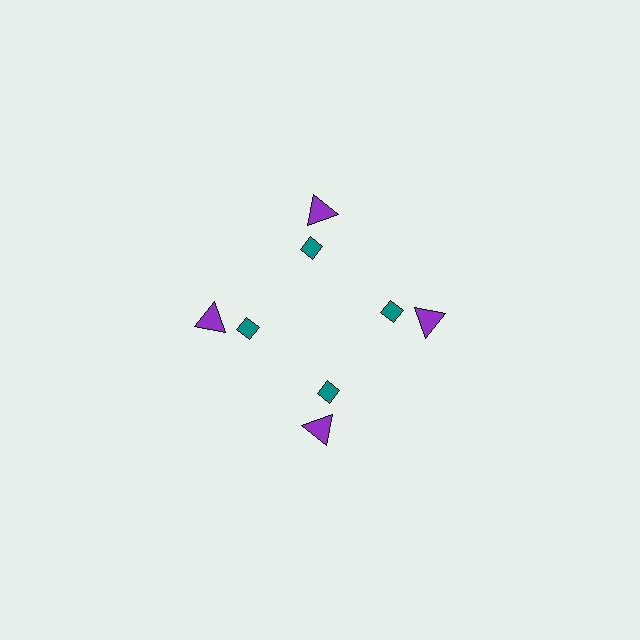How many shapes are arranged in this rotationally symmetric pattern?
There are 8 shapes, arranged in 4 groups of 2.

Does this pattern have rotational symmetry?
Yes, this pattern has 4-fold rotational symmetry. It looks the same after rotating 90 degrees around the center.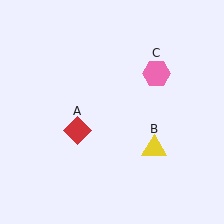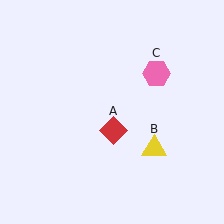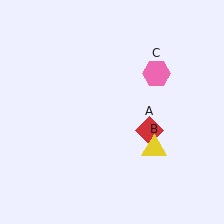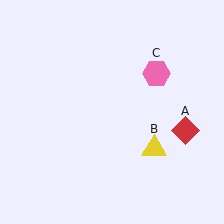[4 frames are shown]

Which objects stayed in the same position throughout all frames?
Yellow triangle (object B) and pink hexagon (object C) remained stationary.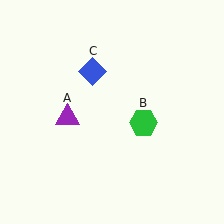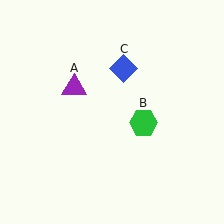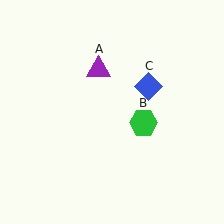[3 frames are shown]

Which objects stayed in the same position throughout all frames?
Green hexagon (object B) remained stationary.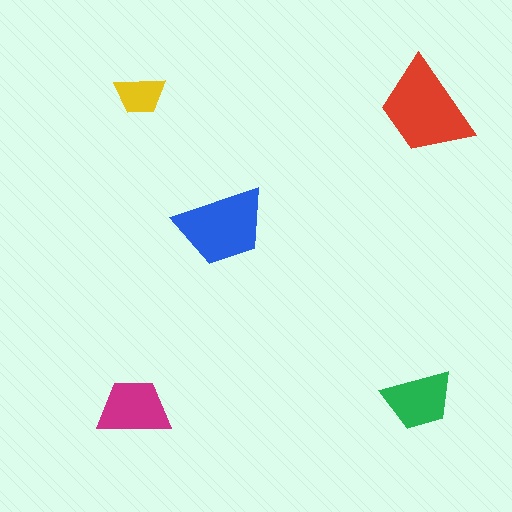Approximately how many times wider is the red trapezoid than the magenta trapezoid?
About 1.5 times wider.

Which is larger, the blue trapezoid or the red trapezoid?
The red one.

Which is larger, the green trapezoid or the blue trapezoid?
The blue one.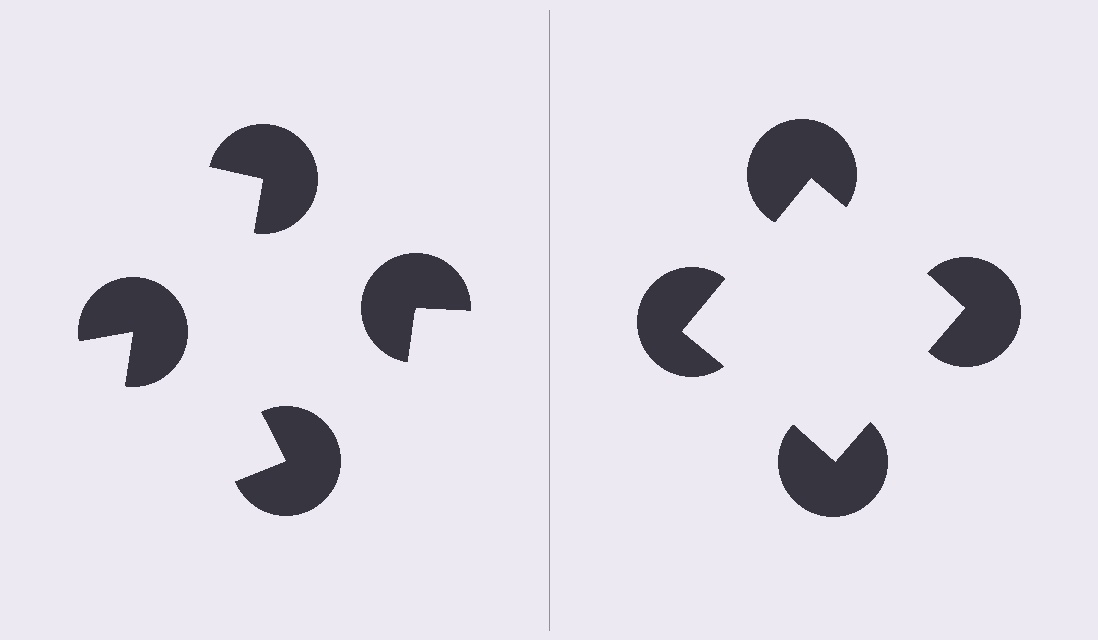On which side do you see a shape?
An illusory square appears on the right side. On the left side the wedge cuts are rotated, so no coherent shape forms.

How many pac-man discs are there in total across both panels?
8 — 4 on each side.